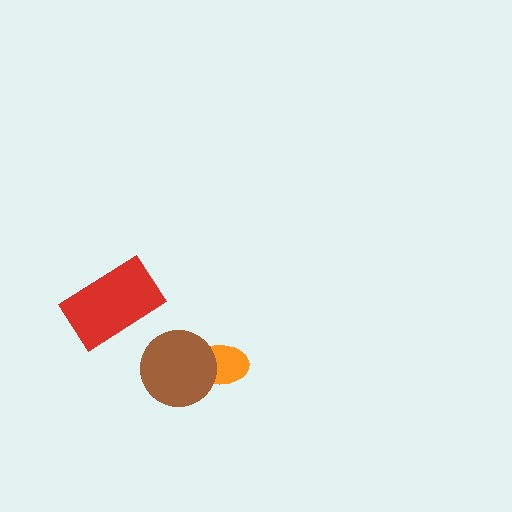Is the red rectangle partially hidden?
No, no other shape covers it.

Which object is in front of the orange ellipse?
The brown circle is in front of the orange ellipse.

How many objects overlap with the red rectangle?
0 objects overlap with the red rectangle.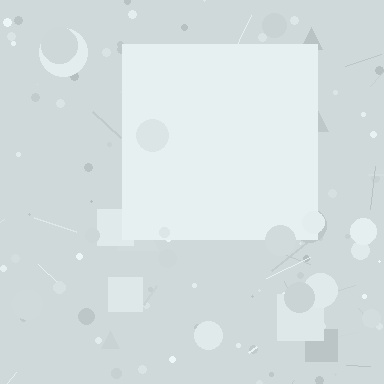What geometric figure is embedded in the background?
A square is embedded in the background.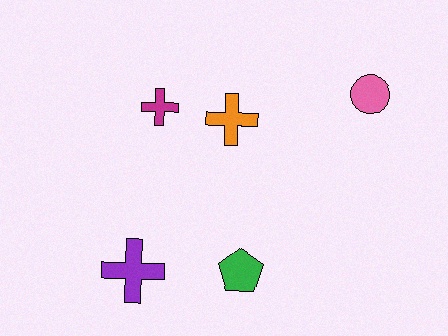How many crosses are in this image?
There are 3 crosses.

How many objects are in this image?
There are 5 objects.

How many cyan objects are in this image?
There are no cyan objects.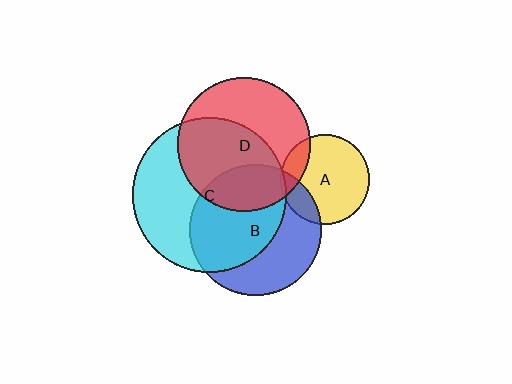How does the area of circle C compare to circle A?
Approximately 3.0 times.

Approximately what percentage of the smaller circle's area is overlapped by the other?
Approximately 20%.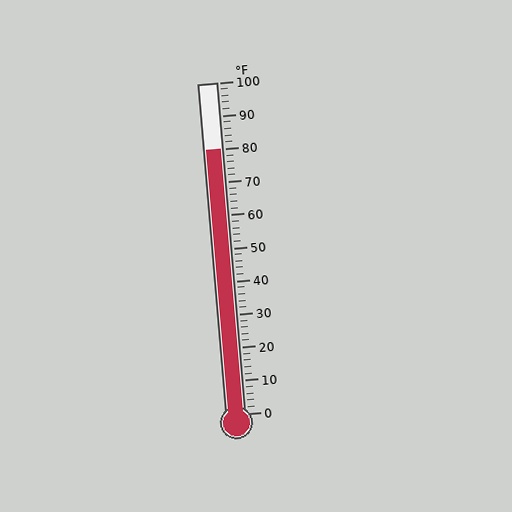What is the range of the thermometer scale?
The thermometer scale ranges from 0°F to 100°F.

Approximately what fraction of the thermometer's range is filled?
The thermometer is filled to approximately 80% of its range.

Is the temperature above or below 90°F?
The temperature is below 90°F.